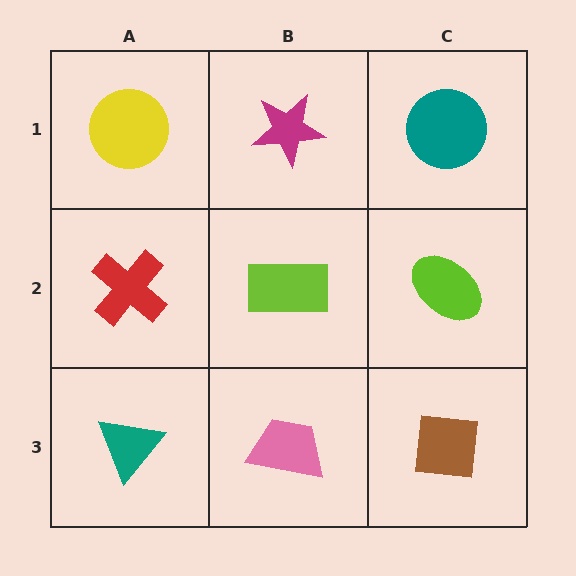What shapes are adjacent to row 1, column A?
A red cross (row 2, column A), a magenta star (row 1, column B).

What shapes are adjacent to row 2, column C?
A teal circle (row 1, column C), a brown square (row 3, column C), a lime rectangle (row 2, column B).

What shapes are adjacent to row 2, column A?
A yellow circle (row 1, column A), a teal triangle (row 3, column A), a lime rectangle (row 2, column B).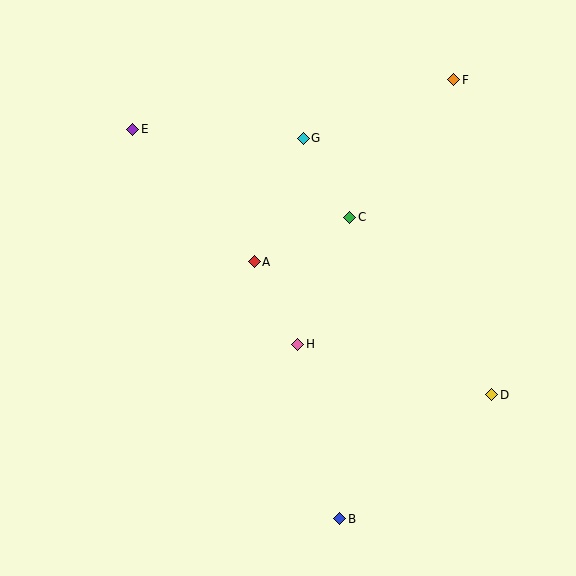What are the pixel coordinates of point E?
Point E is at (133, 129).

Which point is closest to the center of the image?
Point A at (254, 262) is closest to the center.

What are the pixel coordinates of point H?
Point H is at (298, 344).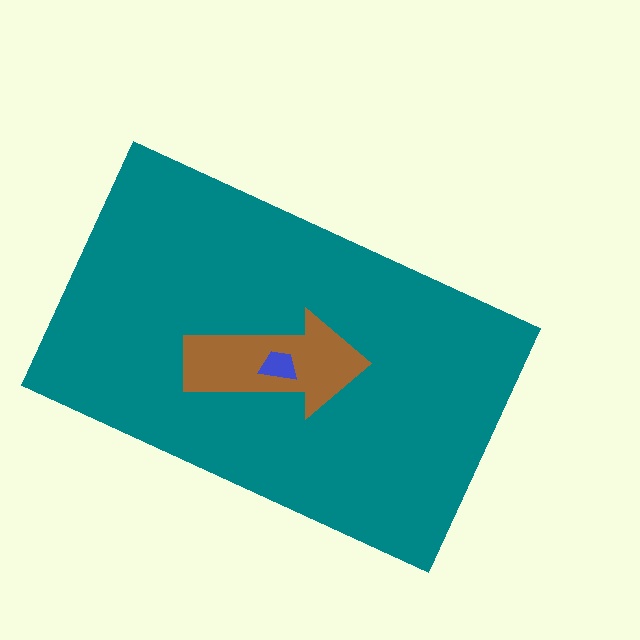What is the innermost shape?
The blue trapezoid.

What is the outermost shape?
The teal rectangle.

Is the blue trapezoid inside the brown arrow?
Yes.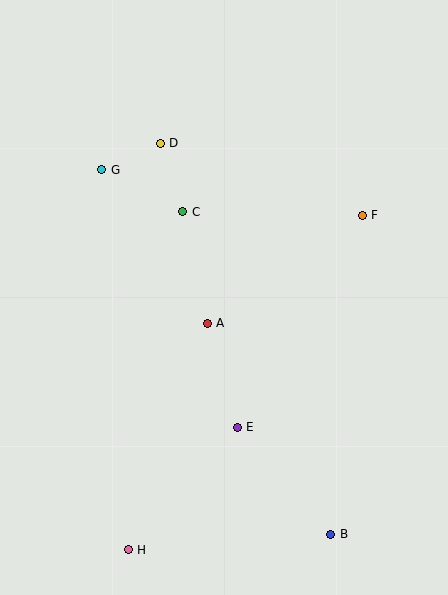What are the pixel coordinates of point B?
Point B is at (331, 534).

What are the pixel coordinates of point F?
Point F is at (362, 215).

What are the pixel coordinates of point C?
Point C is at (183, 212).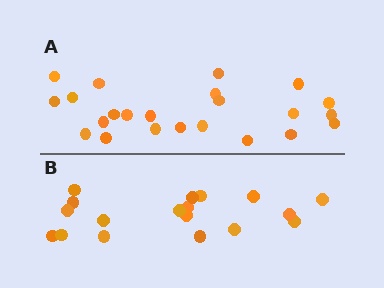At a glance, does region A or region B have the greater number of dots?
Region A (the top region) has more dots.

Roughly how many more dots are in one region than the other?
Region A has about 5 more dots than region B.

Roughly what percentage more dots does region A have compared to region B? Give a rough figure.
About 30% more.